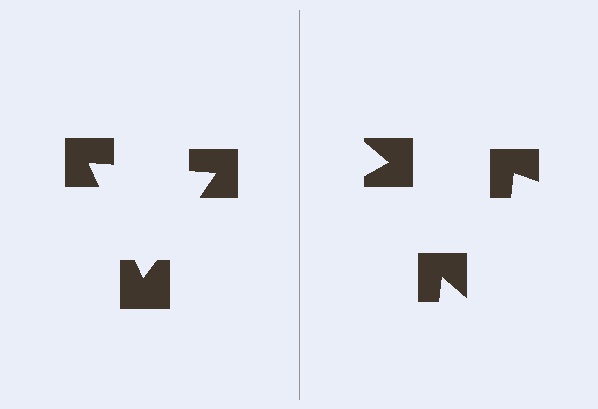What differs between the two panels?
The notched squares are positioned identically on both sides; only the wedge orientations differ. On the left they align to a triangle; on the right they are misaligned.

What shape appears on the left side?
An illusory triangle.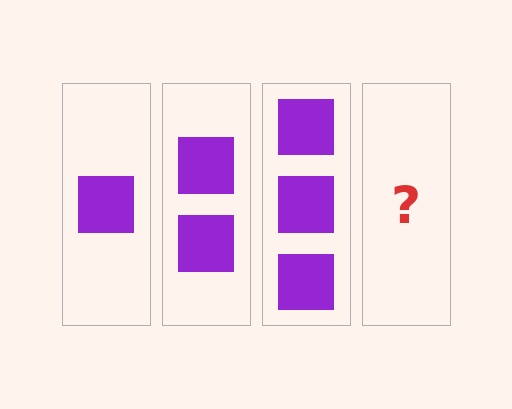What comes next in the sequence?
The next element should be 4 squares.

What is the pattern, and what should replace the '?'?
The pattern is that each step adds one more square. The '?' should be 4 squares.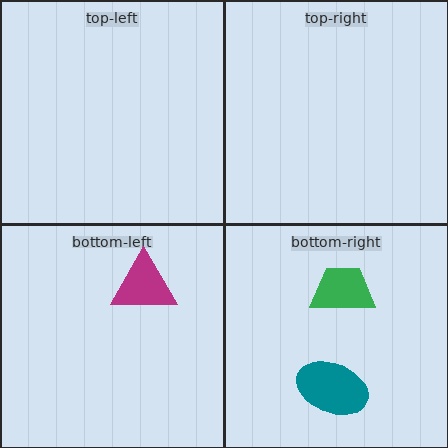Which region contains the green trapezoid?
The bottom-right region.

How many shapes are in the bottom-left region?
1.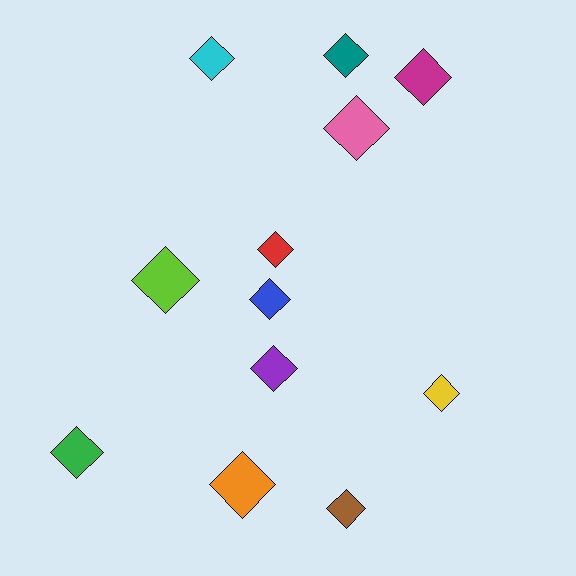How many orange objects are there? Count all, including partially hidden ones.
There is 1 orange object.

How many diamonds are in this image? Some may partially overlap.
There are 12 diamonds.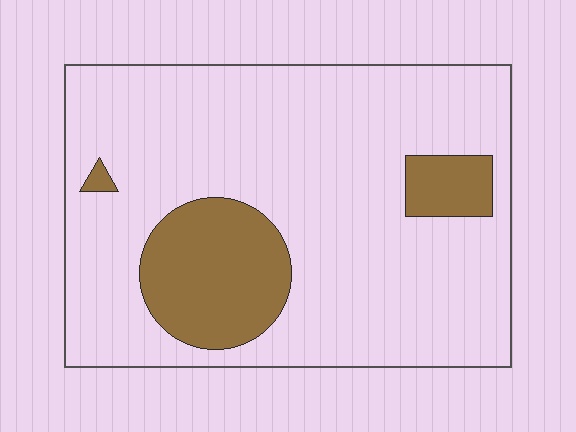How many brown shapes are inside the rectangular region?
3.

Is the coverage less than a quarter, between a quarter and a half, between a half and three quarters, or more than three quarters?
Less than a quarter.